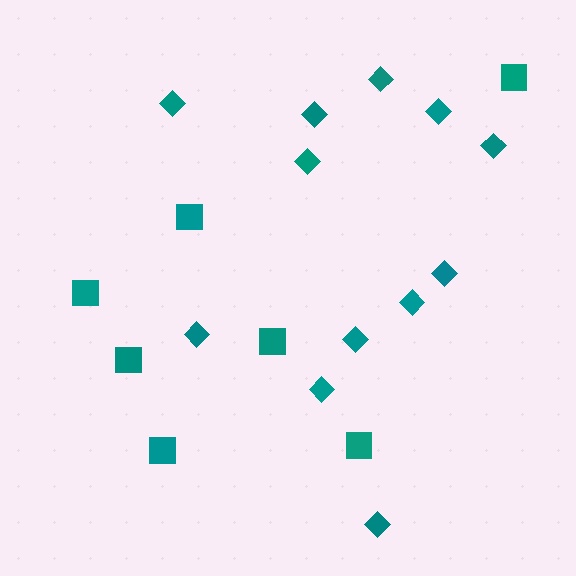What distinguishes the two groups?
There are 2 groups: one group of diamonds (12) and one group of squares (7).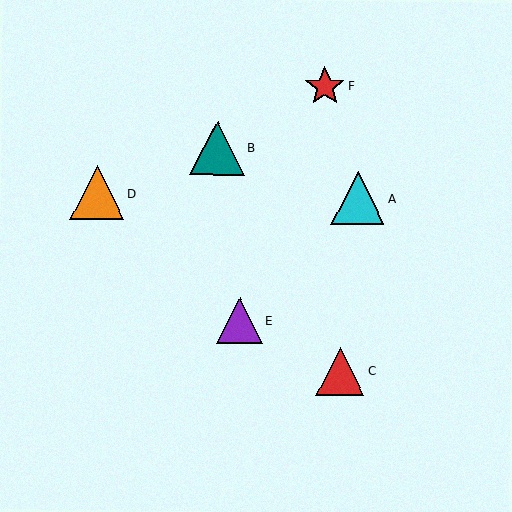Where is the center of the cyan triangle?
The center of the cyan triangle is at (358, 198).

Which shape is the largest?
The teal triangle (labeled B) is the largest.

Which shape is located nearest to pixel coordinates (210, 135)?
The teal triangle (labeled B) at (217, 148) is nearest to that location.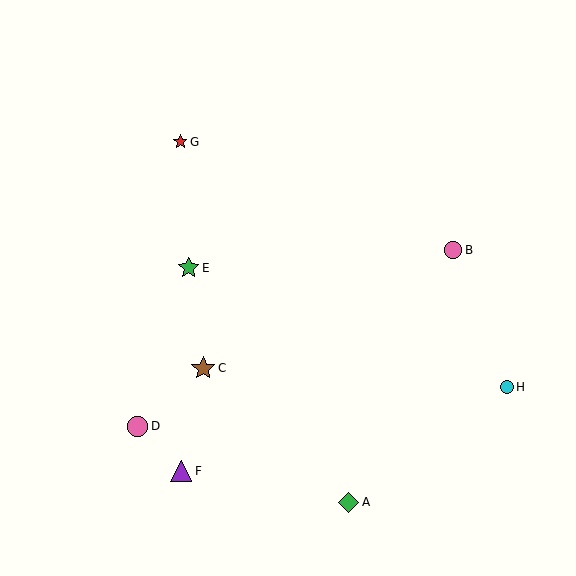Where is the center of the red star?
The center of the red star is at (180, 142).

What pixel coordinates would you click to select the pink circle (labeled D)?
Click at (138, 426) to select the pink circle D.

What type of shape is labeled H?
Shape H is a cyan circle.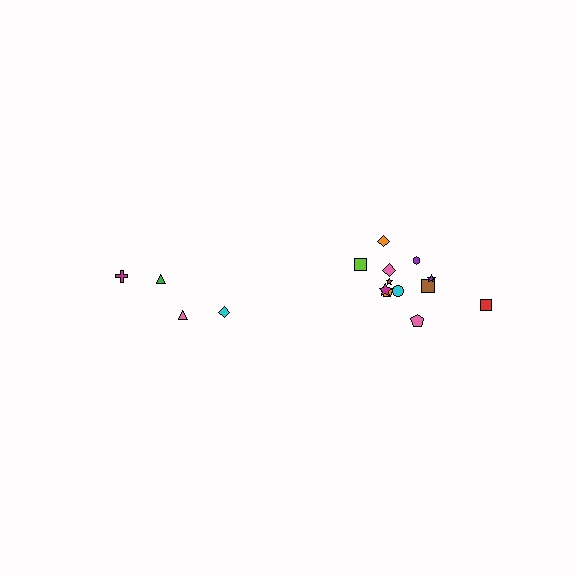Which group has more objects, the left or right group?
The right group.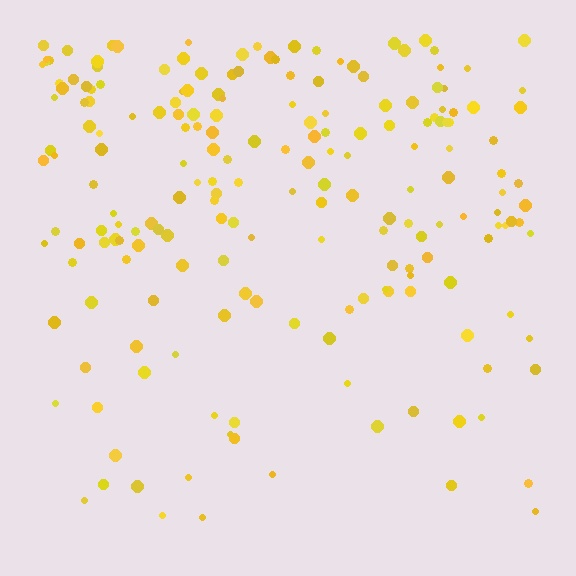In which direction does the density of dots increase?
From bottom to top, with the top side densest.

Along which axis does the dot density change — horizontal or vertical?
Vertical.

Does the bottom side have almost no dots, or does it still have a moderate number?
Still a moderate number, just noticeably fewer than the top.